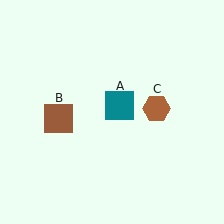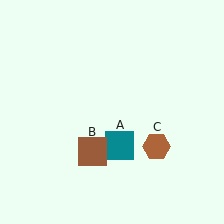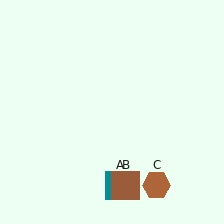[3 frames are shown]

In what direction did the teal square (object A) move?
The teal square (object A) moved down.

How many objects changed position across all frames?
3 objects changed position: teal square (object A), brown square (object B), brown hexagon (object C).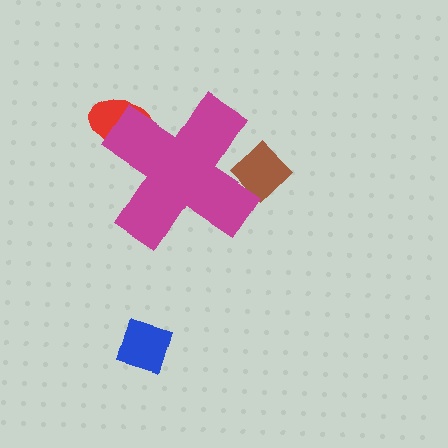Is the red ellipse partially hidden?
Yes, the red ellipse is partially hidden behind the magenta cross.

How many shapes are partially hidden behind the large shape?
2 shapes are partially hidden.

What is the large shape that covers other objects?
A magenta cross.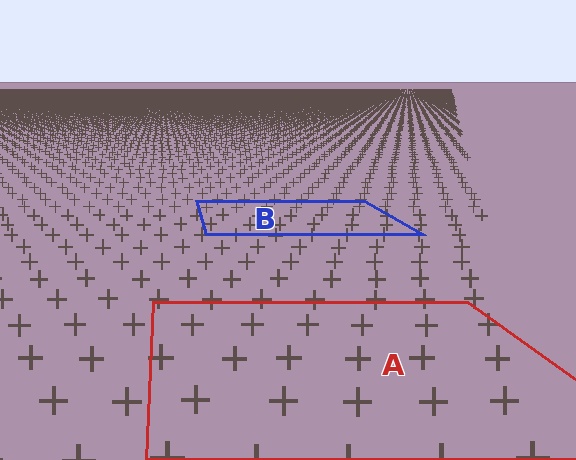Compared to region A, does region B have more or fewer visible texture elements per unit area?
Region B has more texture elements per unit area — they are packed more densely because it is farther away.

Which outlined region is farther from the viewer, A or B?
Region B is farther from the viewer — the texture elements inside it appear smaller and more densely packed.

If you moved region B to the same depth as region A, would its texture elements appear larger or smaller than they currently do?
They would appear larger. At a closer depth, the same texture elements are projected at a bigger on-screen size.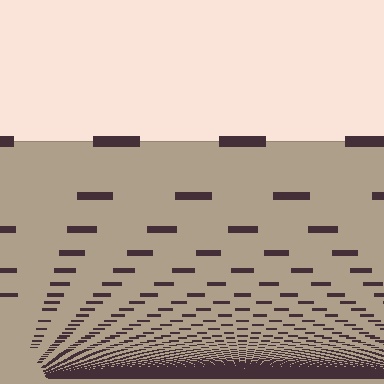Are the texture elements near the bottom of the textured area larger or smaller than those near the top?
Smaller. The gradient is inverted — elements near the bottom are smaller and denser.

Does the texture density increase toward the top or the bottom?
Density increases toward the bottom.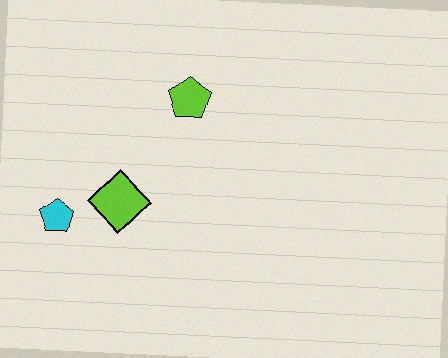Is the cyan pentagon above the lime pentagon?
No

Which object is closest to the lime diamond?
The cyan pentagon is closest to the lime diamond.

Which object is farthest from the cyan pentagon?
The lime pentagon is farthest from the cyan pentagon.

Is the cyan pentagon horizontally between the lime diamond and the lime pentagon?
No